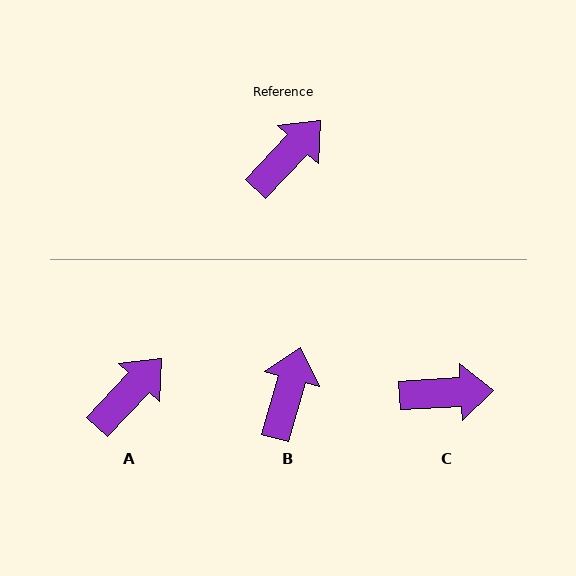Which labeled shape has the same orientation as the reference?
A.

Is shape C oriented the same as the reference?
No, it is off by about 43 degrees.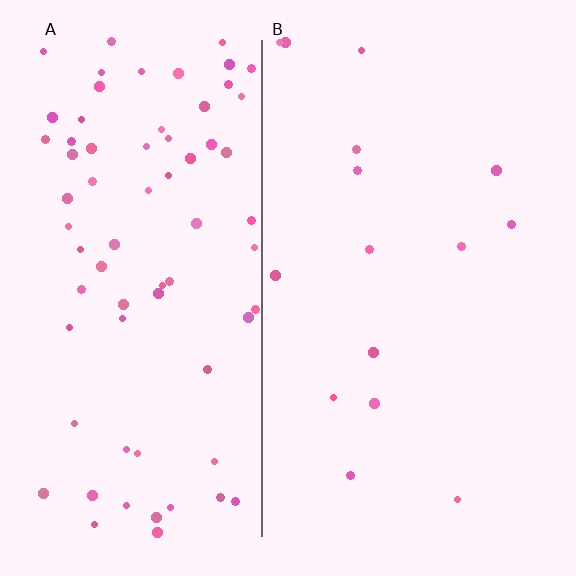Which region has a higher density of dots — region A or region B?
A (the left).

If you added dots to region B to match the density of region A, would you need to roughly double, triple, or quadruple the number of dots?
Approximately quadruple.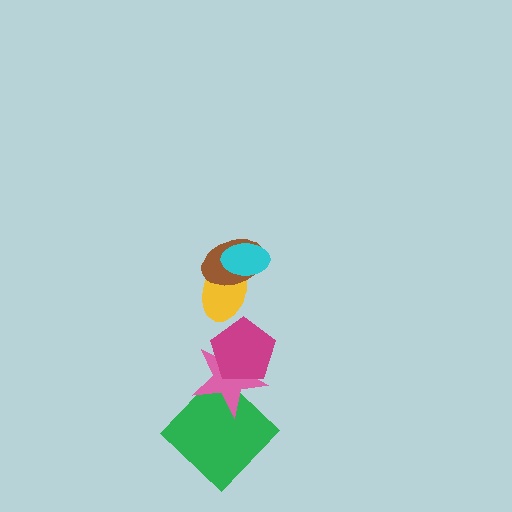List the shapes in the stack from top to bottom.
From top to bottom: the cyan ellipse, the brown ellipse, the yellow ellipse, the magenta pentagon, the pink star, the green diamond.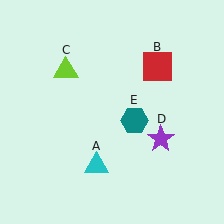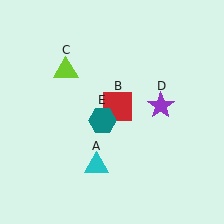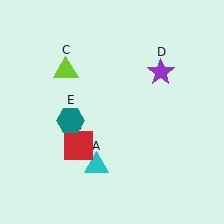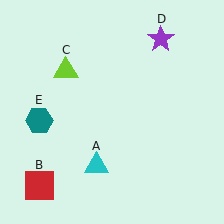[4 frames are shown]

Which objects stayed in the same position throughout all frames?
Cyan triangle (object A) and lime triangle (object C) remained stationary.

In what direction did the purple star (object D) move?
The purple star (object D) moved up.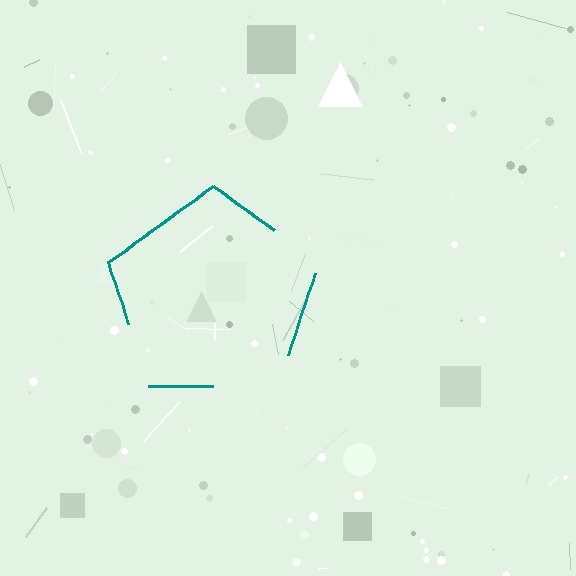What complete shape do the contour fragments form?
The contour fragments form a pentagon.